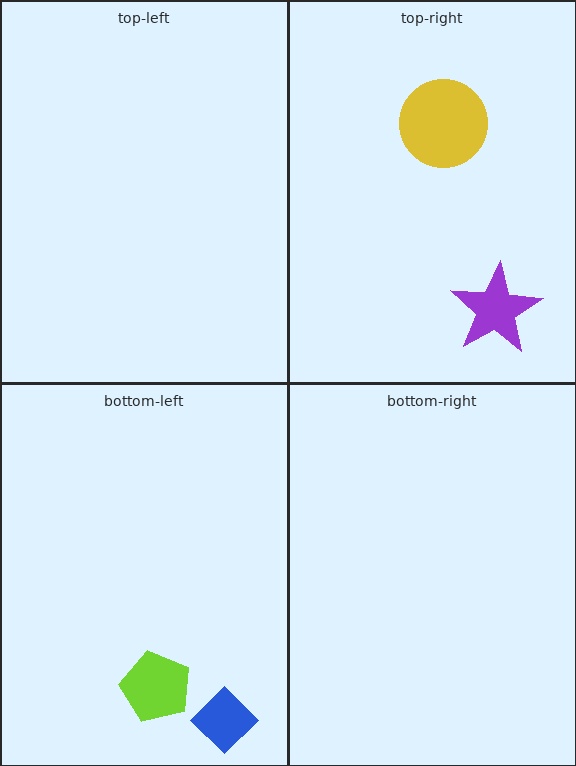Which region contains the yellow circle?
The top-right region.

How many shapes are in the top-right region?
2.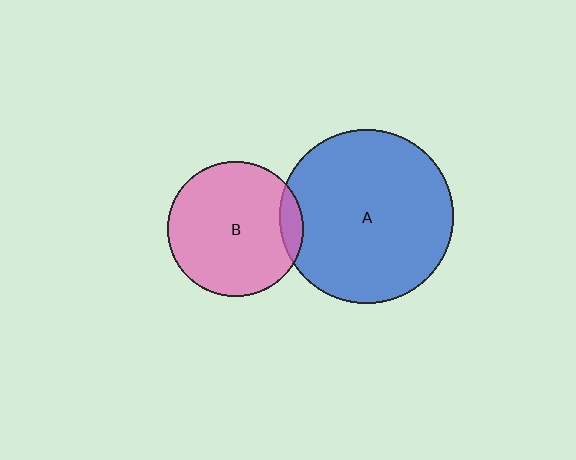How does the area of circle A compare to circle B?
Approximately 1.7 times.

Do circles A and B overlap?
Yes.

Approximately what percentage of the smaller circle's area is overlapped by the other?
Approximately 10%.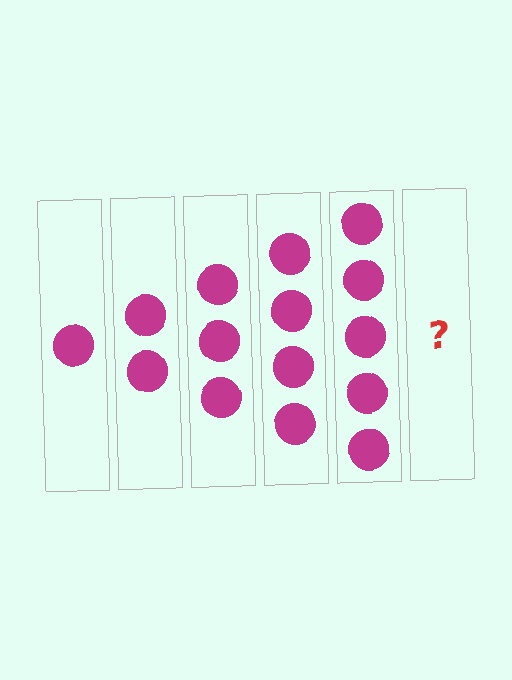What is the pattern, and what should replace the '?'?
The pattern is that each step adds one more circle. The '?' should be 6 circles.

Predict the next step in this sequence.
The next step is 6 circles.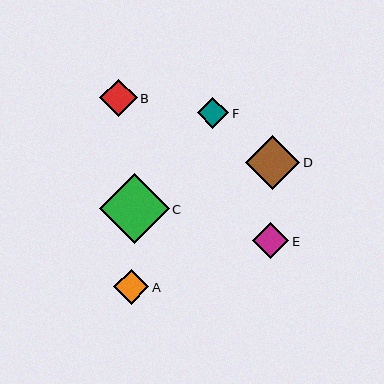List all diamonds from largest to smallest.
From largest to smallest: C, D, B, E, A, F.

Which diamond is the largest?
Diamond C is the largest with a size of approximately 70 pixels.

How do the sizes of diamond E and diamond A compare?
Diamond E and diamond A are approximately the same size.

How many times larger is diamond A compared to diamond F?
Diamond A is approximately 1.1 times the size of diamond F.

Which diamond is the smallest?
Diamond F is the smallest with a size of approximately 32 pixels.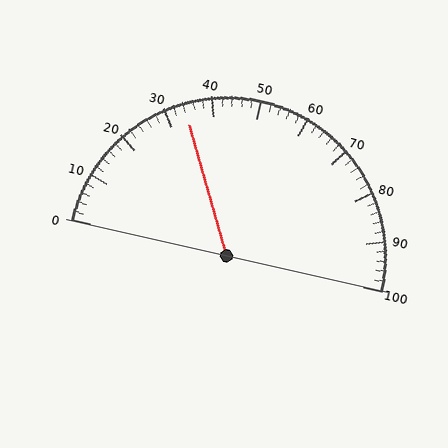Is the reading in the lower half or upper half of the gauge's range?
The reading is in the lower half of the range (0 to 100).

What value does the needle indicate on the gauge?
The needle indicates approximately 34.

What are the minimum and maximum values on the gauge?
The gauge ranges from 0 to 100.